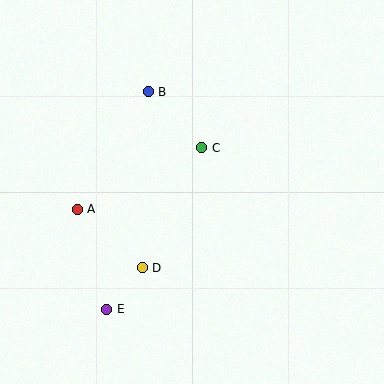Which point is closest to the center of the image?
Point C at (202, 148) is closest to the center.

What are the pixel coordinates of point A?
Point A is at (77, 209).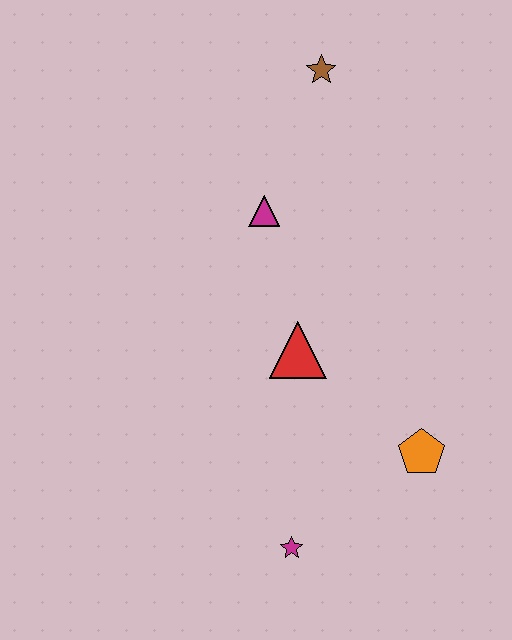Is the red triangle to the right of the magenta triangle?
Yes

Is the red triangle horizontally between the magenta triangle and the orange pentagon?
Yes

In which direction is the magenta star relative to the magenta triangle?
The magenta star is below the magenta triangle.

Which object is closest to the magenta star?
The orange pentagon is closest to the magenta star.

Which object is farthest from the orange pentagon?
The brown star is farthest from the orange pentagon.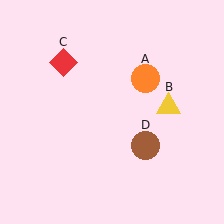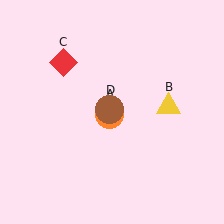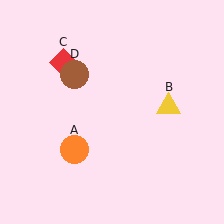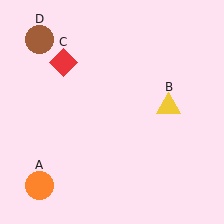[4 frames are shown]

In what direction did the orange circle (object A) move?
The orange circle (object A) moved down and to the left.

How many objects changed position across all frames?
2 objects changed position: orange circle (object A), brown circle (object D).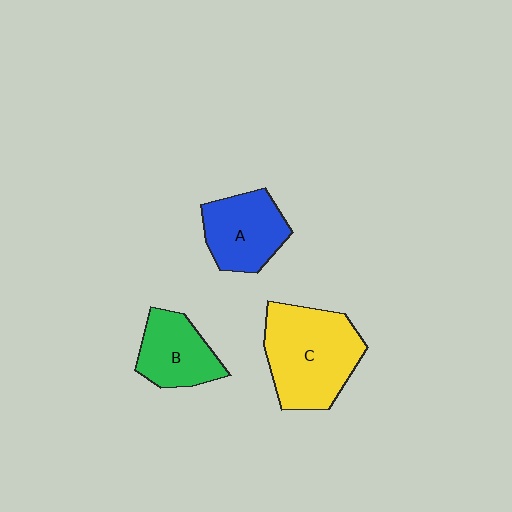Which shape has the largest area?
Shape C (yellow).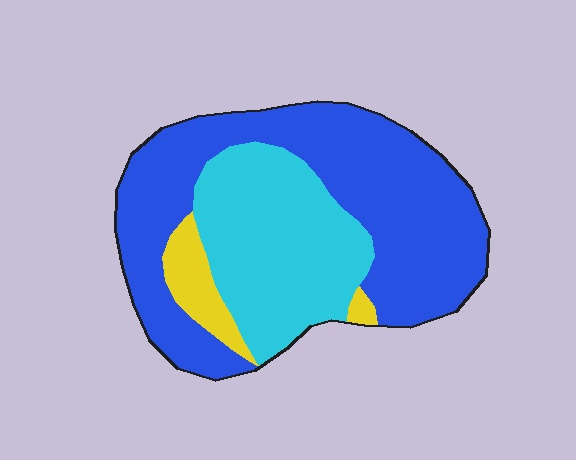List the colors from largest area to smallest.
From largest to smallest: blue, cyan, yellow.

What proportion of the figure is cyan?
Cyan takes up about one third (1/3) of the figure.